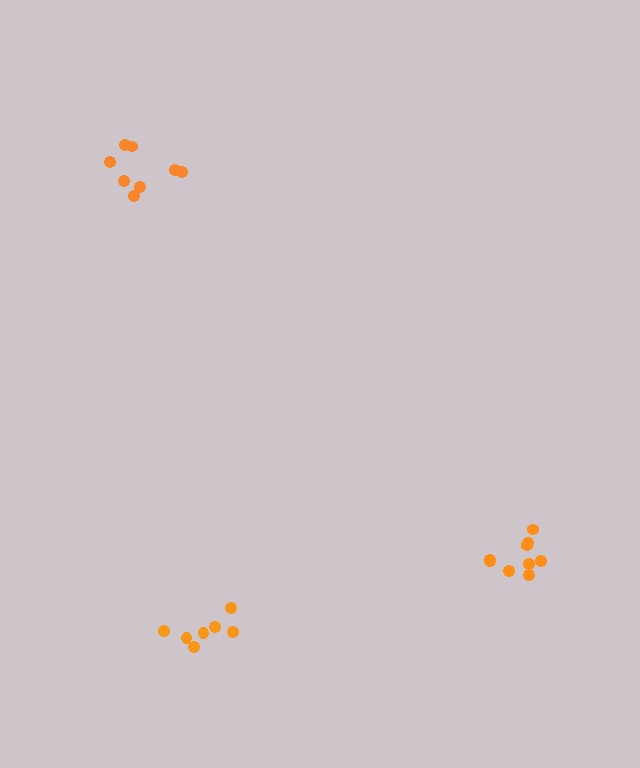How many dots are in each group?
Group 1: 9 dots, Group 2: 8 dots, Group 3: 7 dots (24 total).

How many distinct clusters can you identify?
There are 3 distinct clusters.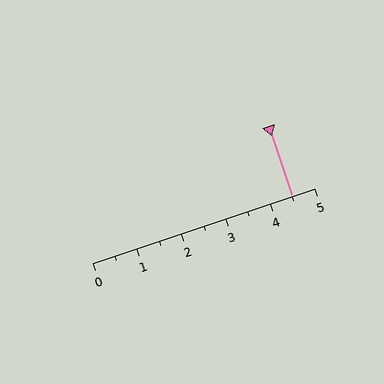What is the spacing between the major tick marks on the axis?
The major ticks are spaced 1 apart.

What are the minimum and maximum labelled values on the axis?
The axis runs from 0 to 5.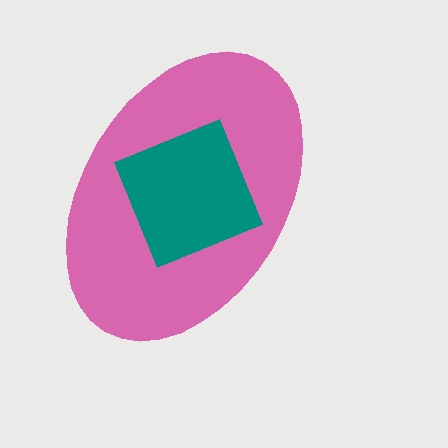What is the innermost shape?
The teal square.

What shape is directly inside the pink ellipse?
The teal square.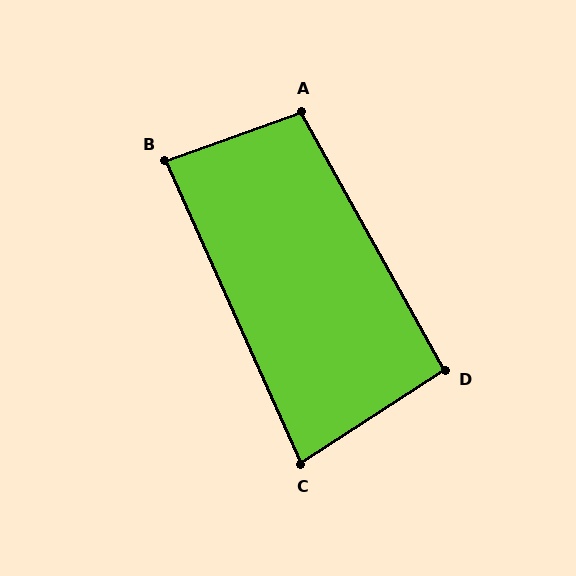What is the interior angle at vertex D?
Approximately 94 degrees (approximately right).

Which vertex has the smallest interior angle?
C, at approximately 81 degrees.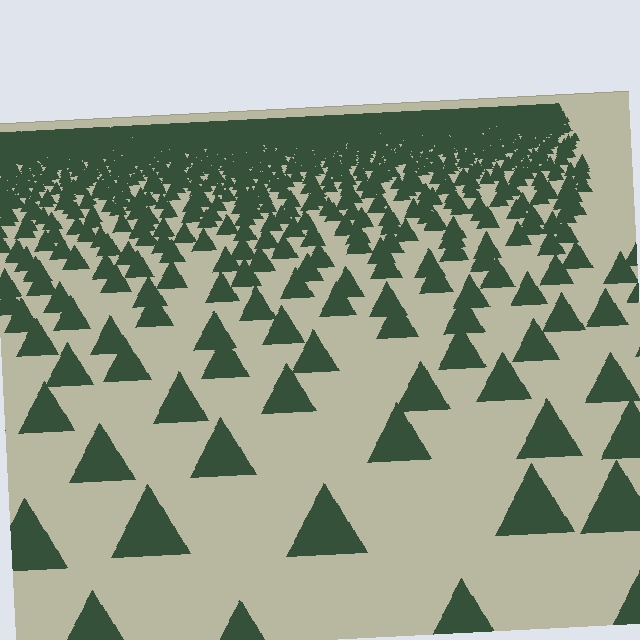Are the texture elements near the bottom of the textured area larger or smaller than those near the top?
Larger. Near the bottom, elements are closer to the viewer and appear at a bigger on-screen size.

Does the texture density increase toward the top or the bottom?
Density increases toward the top.